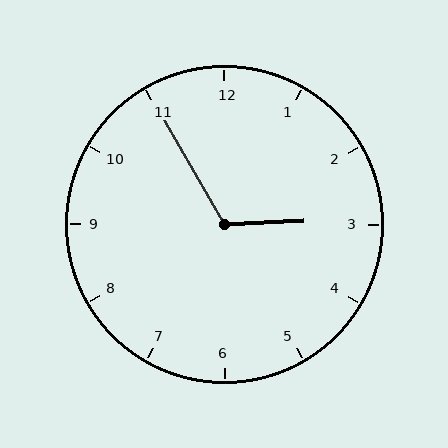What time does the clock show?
2:55.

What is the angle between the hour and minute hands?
Approximately 118 degrees.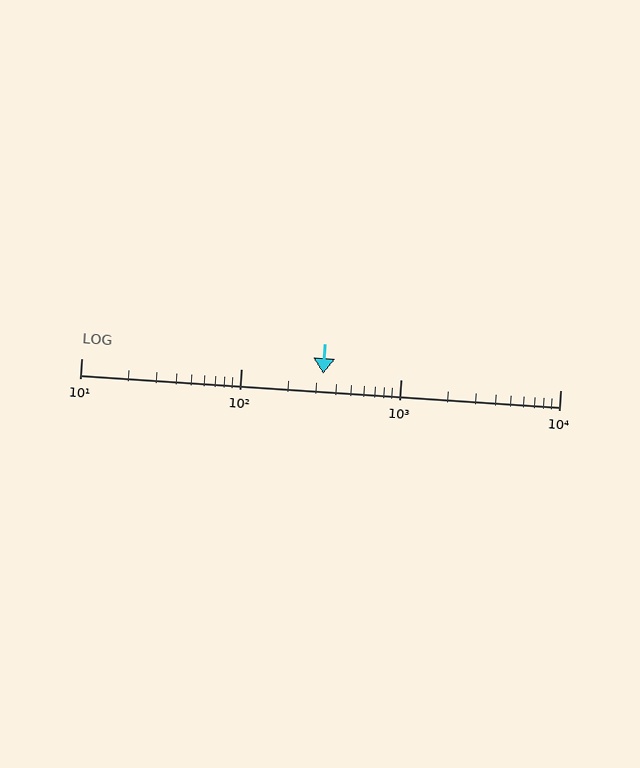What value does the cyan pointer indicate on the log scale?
The pointer indicates approximately 330.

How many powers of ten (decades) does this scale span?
The scale spans 3 decades, from 10 to 10000.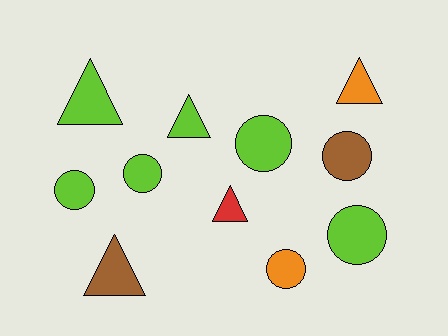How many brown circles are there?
There is 1 brown circle.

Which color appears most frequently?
Lime, with 6 objects.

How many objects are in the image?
There are 11 objects.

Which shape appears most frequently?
Circle, with 6 objects.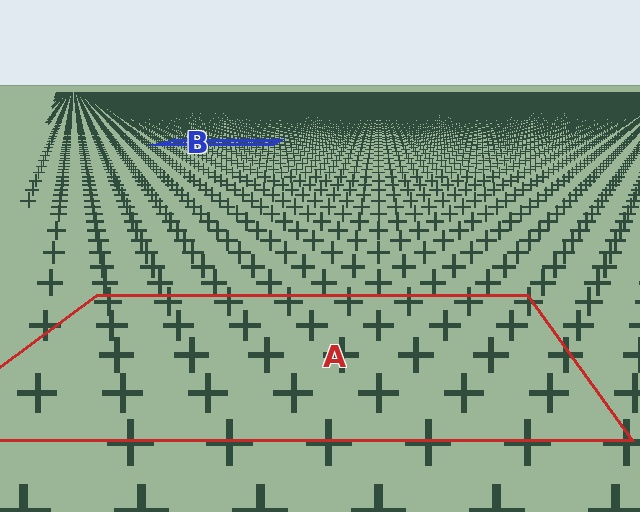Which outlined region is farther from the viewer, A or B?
Region B is farther from the viewer — the texture elements inside it appear smaller and more densely packed.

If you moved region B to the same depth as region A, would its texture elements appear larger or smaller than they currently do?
They would appear larger. At a closer depth, the same texture elements are projected at a bigger on-screen size.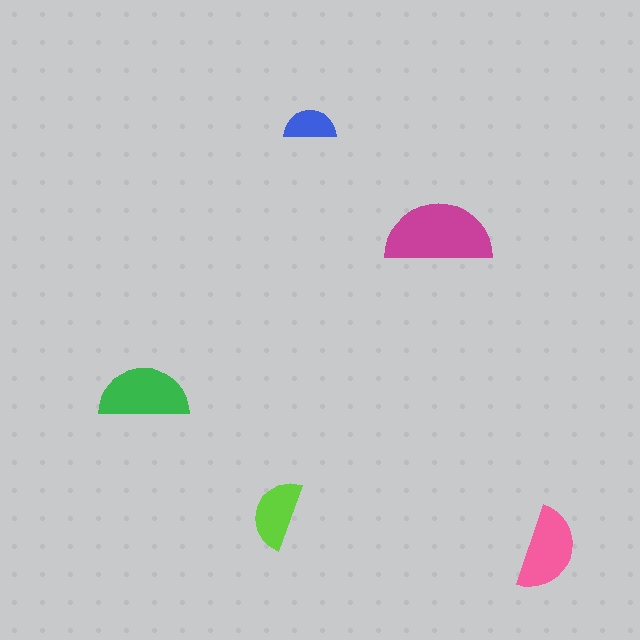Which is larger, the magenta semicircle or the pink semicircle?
The magenta one.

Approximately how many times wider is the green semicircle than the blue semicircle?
About 1.5 times wider.